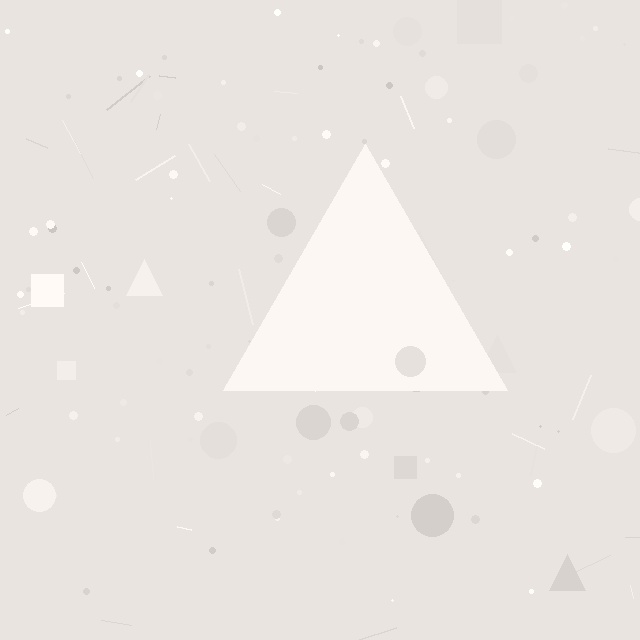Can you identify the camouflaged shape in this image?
The camouflaged shape is a triangle.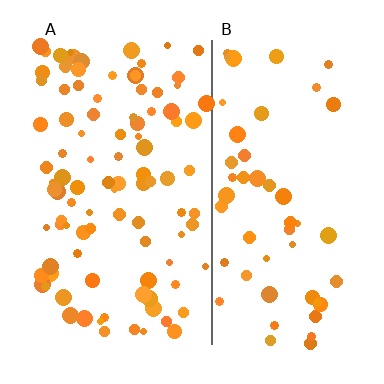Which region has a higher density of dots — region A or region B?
A (the left).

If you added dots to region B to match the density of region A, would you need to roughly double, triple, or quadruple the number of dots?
Approximately double.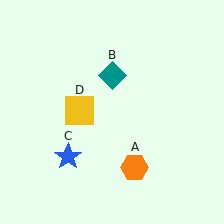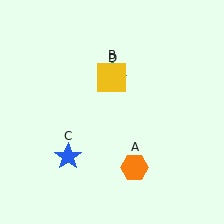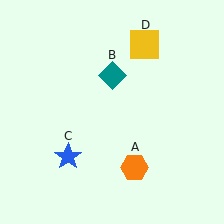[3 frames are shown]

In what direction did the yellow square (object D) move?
The yellow square (object D) moved up and to the right.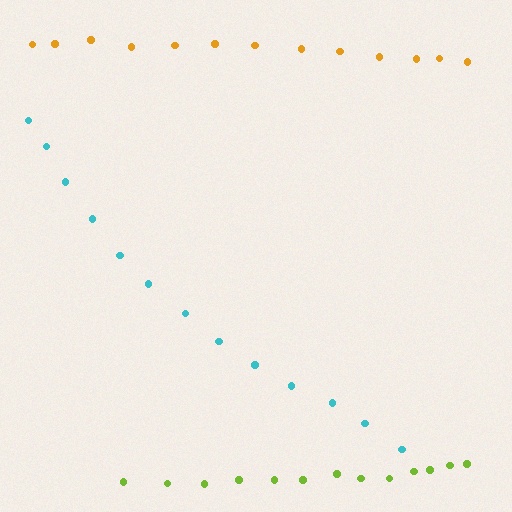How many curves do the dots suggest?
There are 3 distinct paths.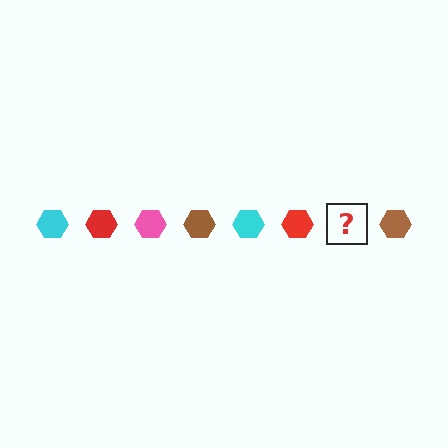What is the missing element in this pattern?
The missing element is a pink hexagon.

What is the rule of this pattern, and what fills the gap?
The rule is that the pattern cycles through cyan, red, pink, brown hexagons. The gap should be filled with a pink hexagon.